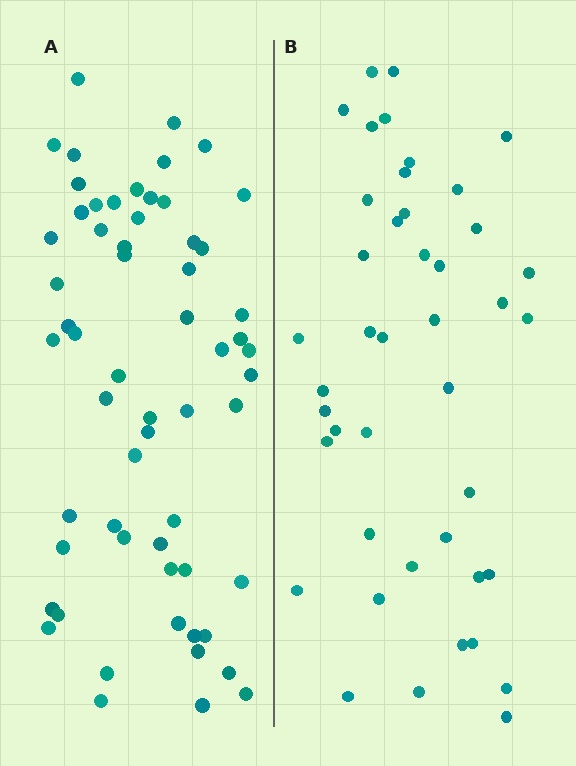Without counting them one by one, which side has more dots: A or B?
Region A (the left region) has more dots.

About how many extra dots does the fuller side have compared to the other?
Region A has approximately 15 more dots than region B.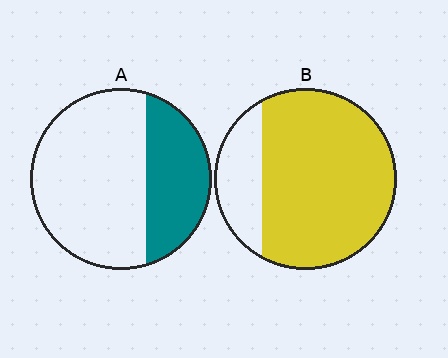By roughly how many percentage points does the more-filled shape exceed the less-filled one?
By roughly 45 percentage points (B over A).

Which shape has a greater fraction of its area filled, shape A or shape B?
Shape B.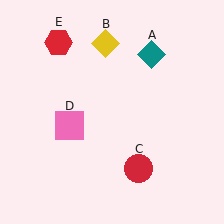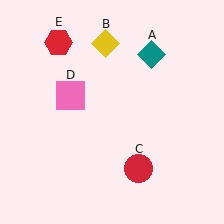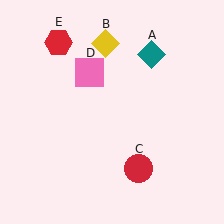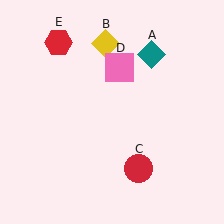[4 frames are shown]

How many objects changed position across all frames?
1 object changed position: pink square (object D).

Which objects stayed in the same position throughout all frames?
Teal diamond (object A) and yellow diamond (object B) and red circle (object C) and red hexagon (object E) remained stationary.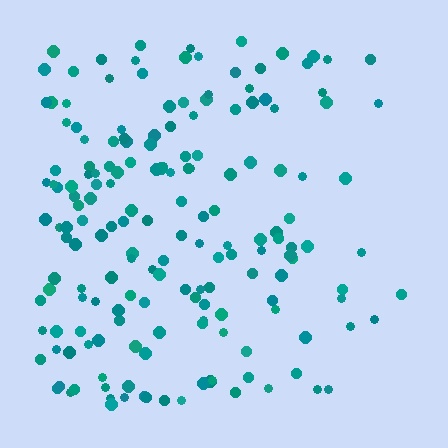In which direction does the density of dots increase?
From right to left, with the left side densest.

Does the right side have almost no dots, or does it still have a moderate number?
Still a moderate number, just noticeably fewer than the left.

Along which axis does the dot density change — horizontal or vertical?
Horizontal.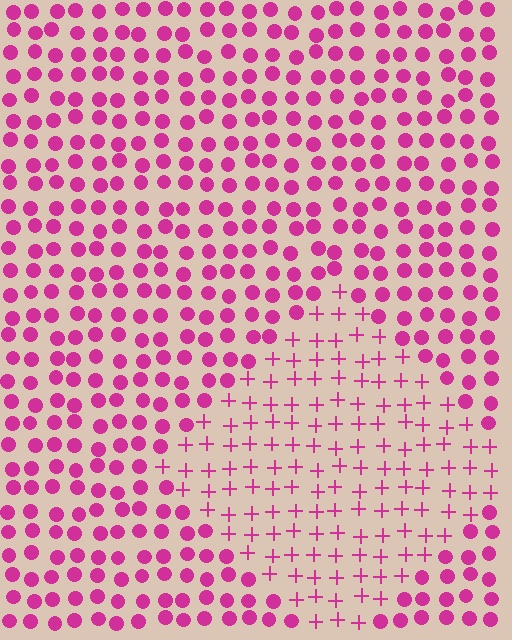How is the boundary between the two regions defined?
The boundary is defined by a change in element shape: plus signs inside vs. circles outside. All elements share the same color and spacing.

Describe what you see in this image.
The image is filled with small magenta elements arranged in a uniform grid. A diamond-shaped region contains plus signs, while the surrounding area contains circles. The boundary is defined purely by the change in element shape.